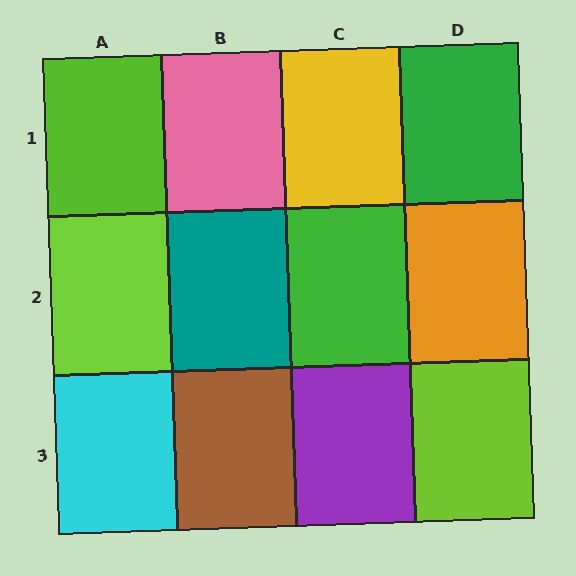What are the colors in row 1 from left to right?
Lime, pink, yellow, green.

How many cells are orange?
1 cell is orange.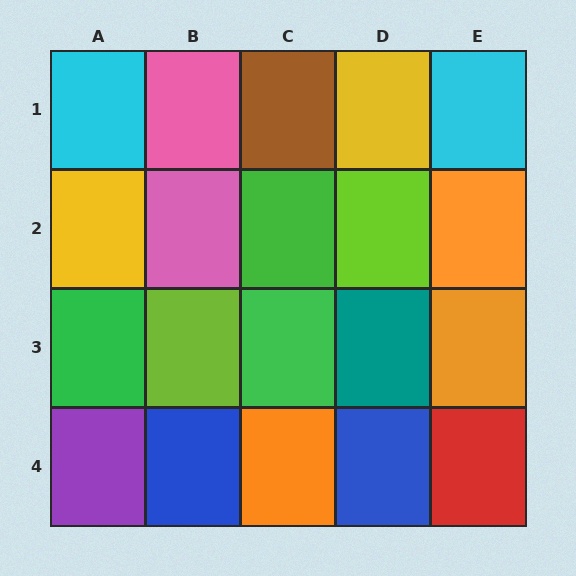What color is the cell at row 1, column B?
Pink.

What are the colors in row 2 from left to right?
Yellow, pink, green, lime, orange.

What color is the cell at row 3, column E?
Orange.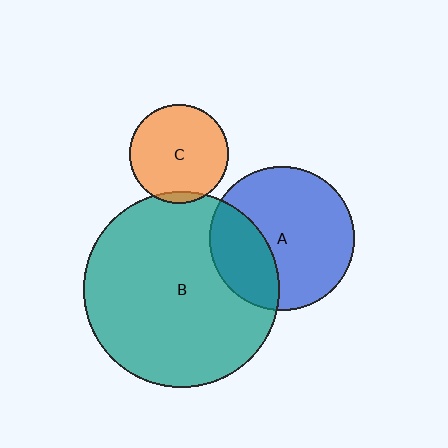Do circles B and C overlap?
Yes.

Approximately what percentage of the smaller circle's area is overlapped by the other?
Approximately 5%.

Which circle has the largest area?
Circle B (teal).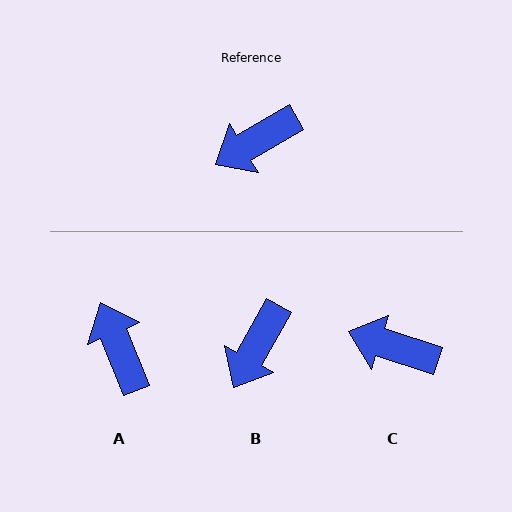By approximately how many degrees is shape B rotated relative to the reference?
Approximately 31 degrees counter-clockwise.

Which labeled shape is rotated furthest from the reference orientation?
A, about 98 degrees away.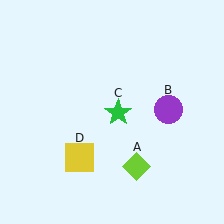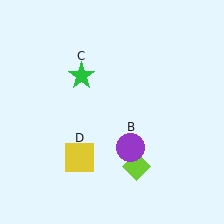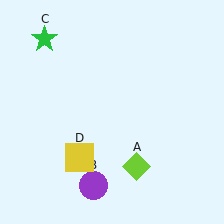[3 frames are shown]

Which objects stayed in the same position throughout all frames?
Lime diamond (object A) and yellow square (object D) remained stationary.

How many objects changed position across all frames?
2 objects changed position: purple circle (object B), green star (object C).